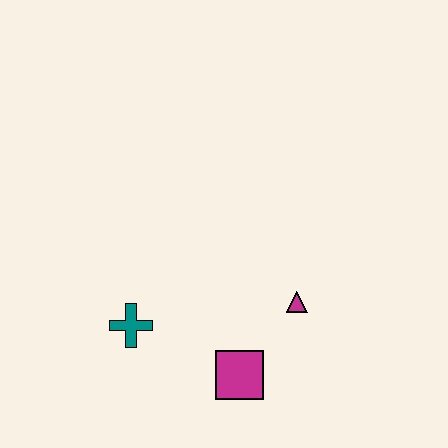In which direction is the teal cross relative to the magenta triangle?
The teal cross is to the left of the magenta triangle.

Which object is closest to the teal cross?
The magenta square is closest to the teal cross.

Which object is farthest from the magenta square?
The teal cross is farthest from the magenta square.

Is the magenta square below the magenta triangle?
Yes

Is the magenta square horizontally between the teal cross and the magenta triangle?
Yes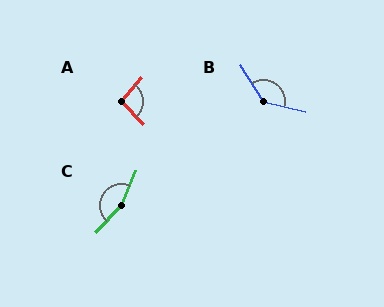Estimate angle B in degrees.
Approximately 135 degrees.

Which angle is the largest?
C, at approximately 161 degrees.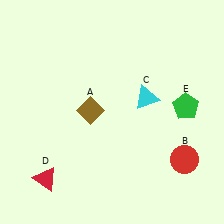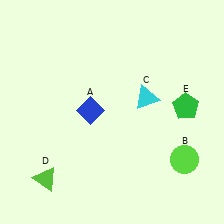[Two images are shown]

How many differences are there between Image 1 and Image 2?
There are 3 differences between the two images.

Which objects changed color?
A changed from brown to blue. B changed from red to lime. D changed from red to lime.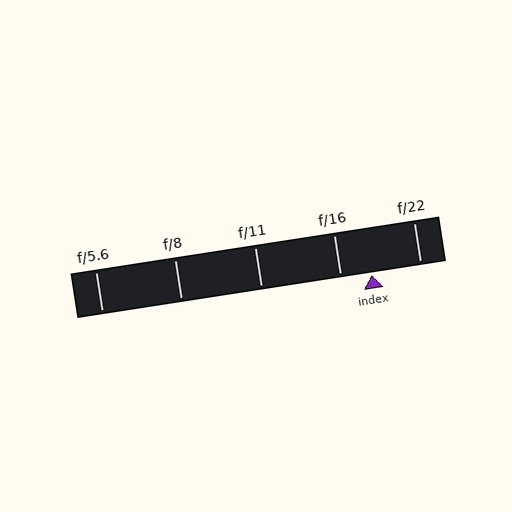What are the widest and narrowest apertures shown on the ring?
The widest aperture shown is f/5.6 and the narrowest is f/22.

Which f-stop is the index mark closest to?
The index mark is closest to f/16.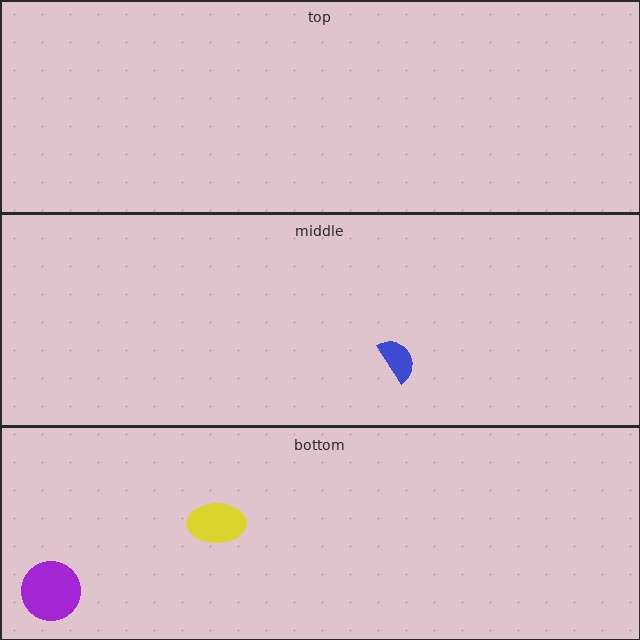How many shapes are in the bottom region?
2.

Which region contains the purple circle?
The bottom region.